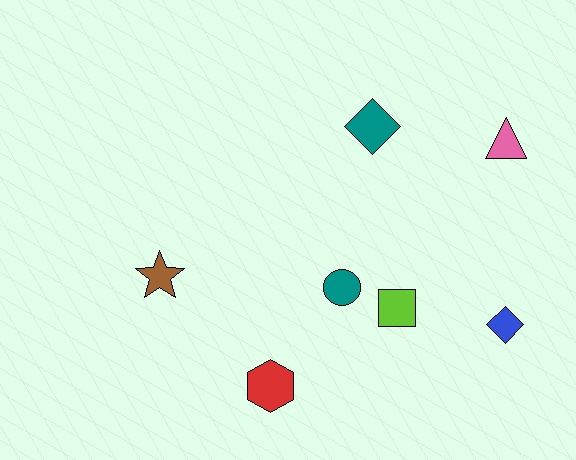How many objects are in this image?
There are 7 objects.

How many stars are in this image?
There is 1 star.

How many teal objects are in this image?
There are 2 teal objects.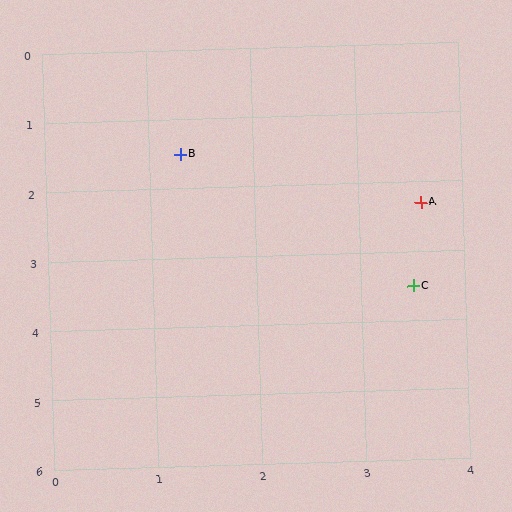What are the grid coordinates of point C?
Point C is at approximately (3.5, 3.5).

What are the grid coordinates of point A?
Point A is at approximately (3.6, 2.3).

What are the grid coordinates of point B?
Point B is at approximately (1.3, 1.5).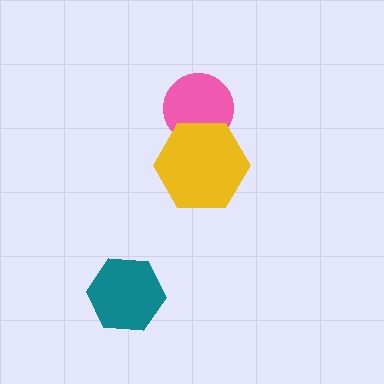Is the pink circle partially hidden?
Yes, it is partially covered by another shape.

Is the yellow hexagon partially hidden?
No, no other shape covers it.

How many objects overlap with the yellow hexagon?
1 object overlaps with the yellow hexagon.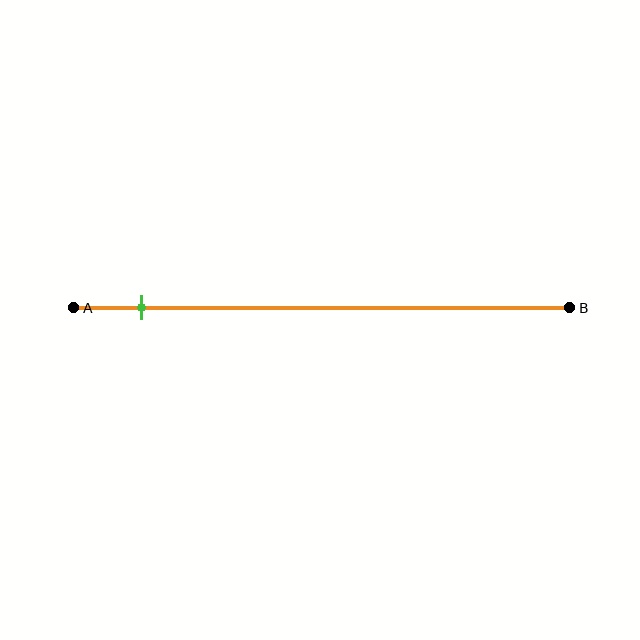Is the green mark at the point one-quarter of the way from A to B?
No, the mark is at about 15% from A, not at the 25% one-quarter point.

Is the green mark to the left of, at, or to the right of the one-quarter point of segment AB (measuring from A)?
The green mark is to the left of the one-quarter point of segment AB.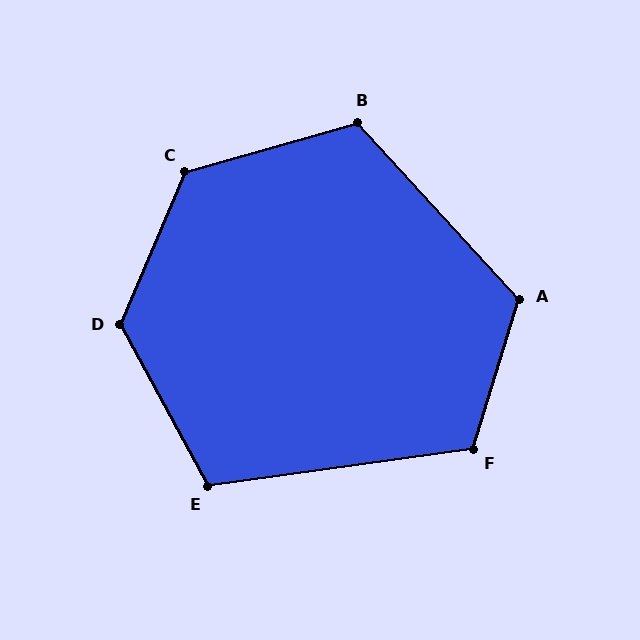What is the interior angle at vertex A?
Approximately 120 degrees (obtuse).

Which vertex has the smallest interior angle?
E, at approximately 111 degrees.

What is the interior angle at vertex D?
Approximately 128 degrees (obtuse).